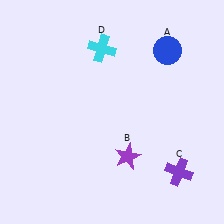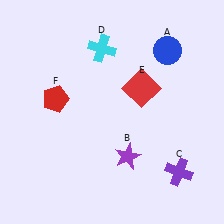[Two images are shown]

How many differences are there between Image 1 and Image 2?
There are 2 differences between the two images.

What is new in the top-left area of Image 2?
A red pentagon (F) was added in the top-left area of Image 2.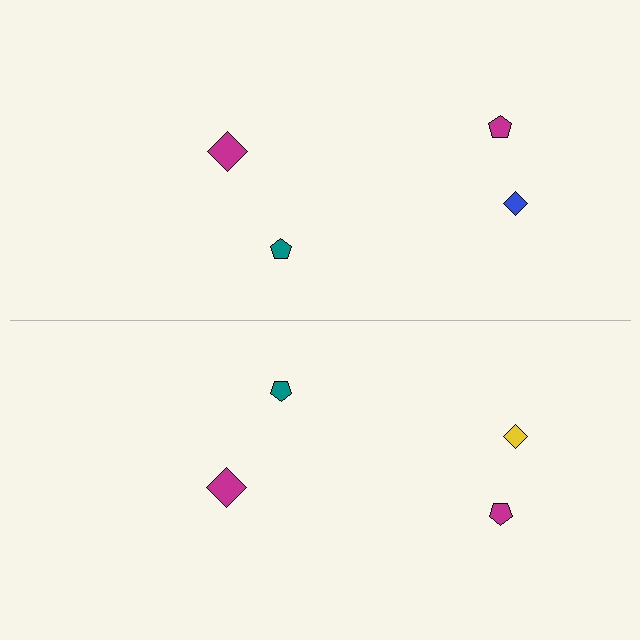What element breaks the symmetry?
The yellow diamond on the bottom side breaks the symmetry — its mirror counterpart is blue.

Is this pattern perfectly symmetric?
No, the pattern is not perfectly symmetric. The yellow diamond on the bottom side breaks the symmetry — its mirror counterpart is blue.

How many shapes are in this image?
There are 8 shapes in this image.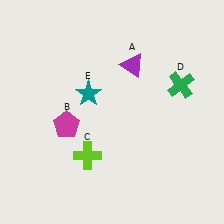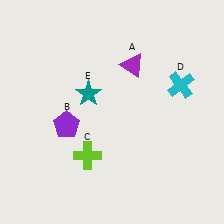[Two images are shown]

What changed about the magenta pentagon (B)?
In Image 1, B is magenta. In Image 2, it changed to purple.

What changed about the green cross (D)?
In Image 1, D is green. In Image 2, it changed to cyan.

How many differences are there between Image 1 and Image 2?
There are 2 differences between the two images.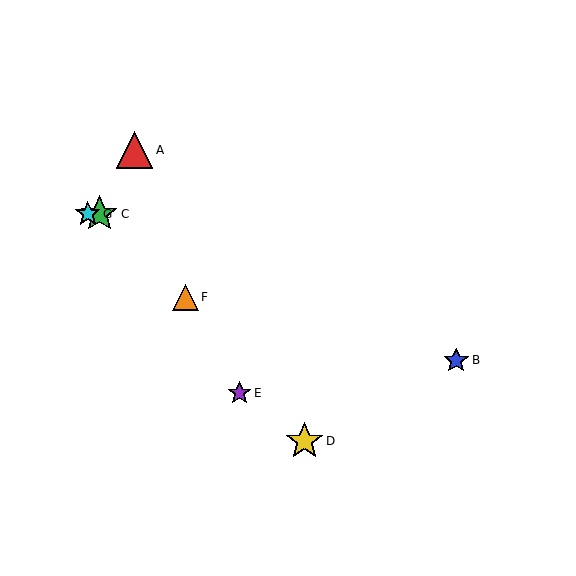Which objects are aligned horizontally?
Objects C, G are aligned horizontally.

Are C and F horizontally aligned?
No, C is at y≈214 and F is at y≈297.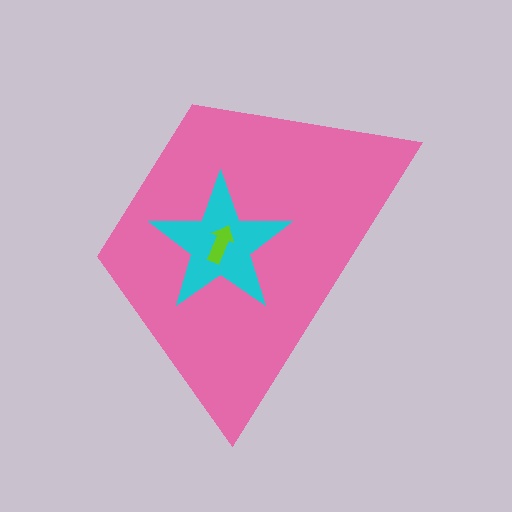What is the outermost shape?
The pink trapezoid.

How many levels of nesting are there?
3.